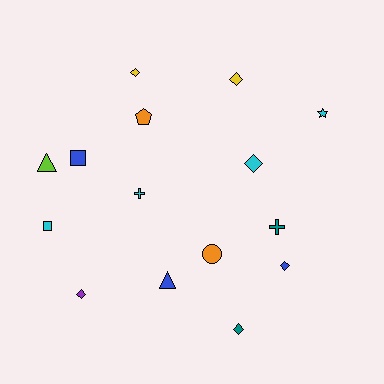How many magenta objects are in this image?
There are no magenta objects.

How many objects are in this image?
There are 15 objects.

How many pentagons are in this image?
There is 1 pentagon.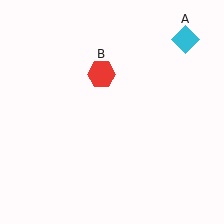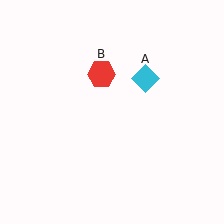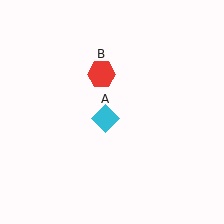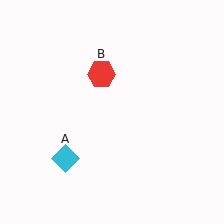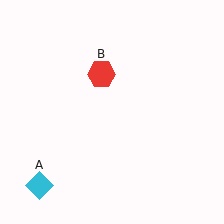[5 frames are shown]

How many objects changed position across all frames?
1 object changed position: cyan diamond (object A).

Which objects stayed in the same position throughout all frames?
Red hexagon (object B) remained stationary.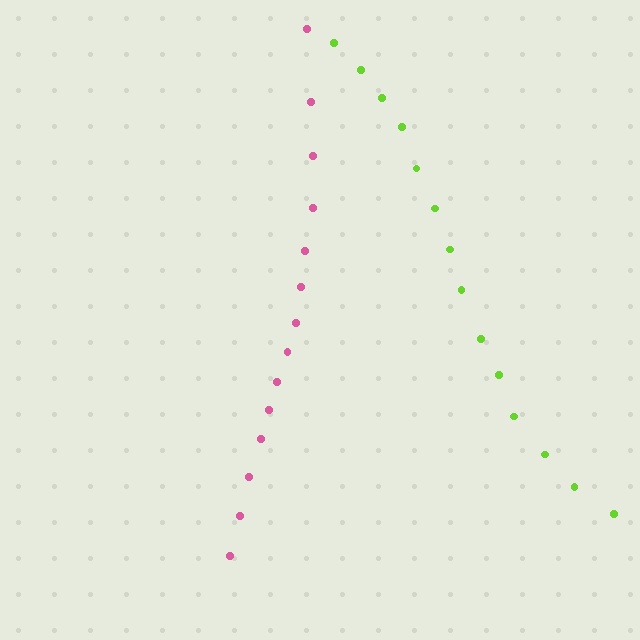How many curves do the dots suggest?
There are 2 distinct paths.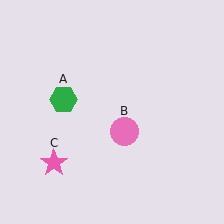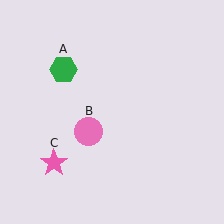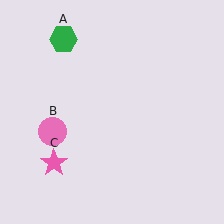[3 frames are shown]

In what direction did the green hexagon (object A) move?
The green hexagon (object A) moved up.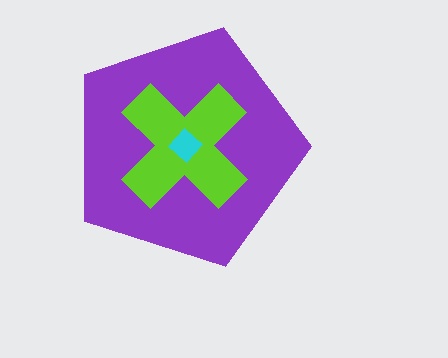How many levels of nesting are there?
3.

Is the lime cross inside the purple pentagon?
Yes.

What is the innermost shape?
The cyan diamond.